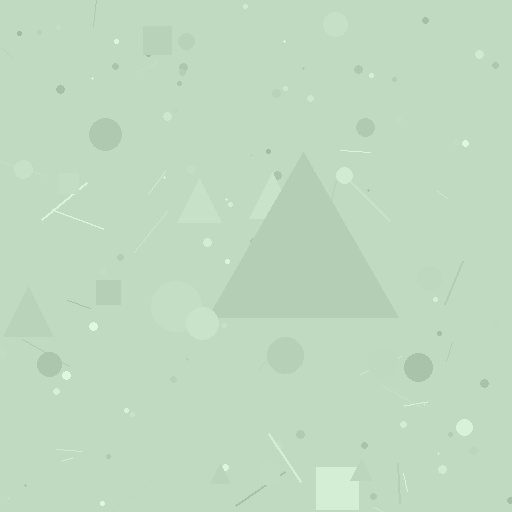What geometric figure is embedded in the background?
A triangle is embedded in the background.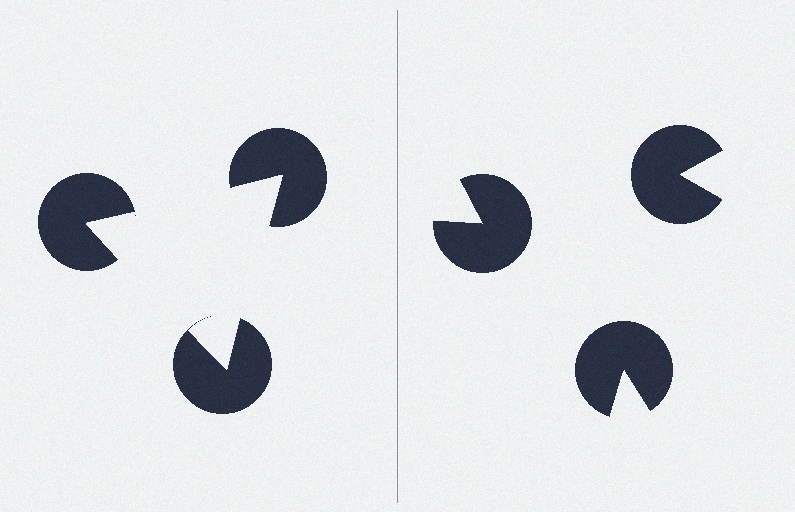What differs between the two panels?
The pac-man discs are positioned identically on both sides; only the wedge orientations differ. On the left they align to a triangle; on the right they are misaligned.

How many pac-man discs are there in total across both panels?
6 — 3 on each side.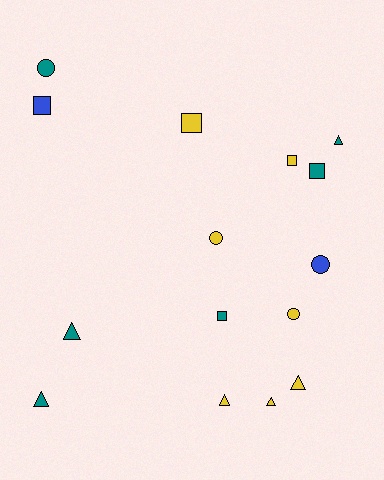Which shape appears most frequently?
Triangle, with 6 objects.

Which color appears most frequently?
Yellow, with 7 objects.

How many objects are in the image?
There are 15 objects.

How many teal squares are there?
There are 2 teal squares.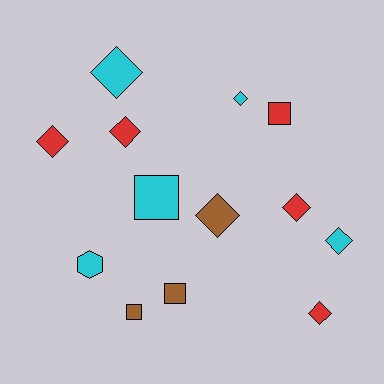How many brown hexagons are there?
There are no brown hexagons.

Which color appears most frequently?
Red, with 5 objects.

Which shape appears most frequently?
Diamond, with 8 objects.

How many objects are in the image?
There are 13 objects.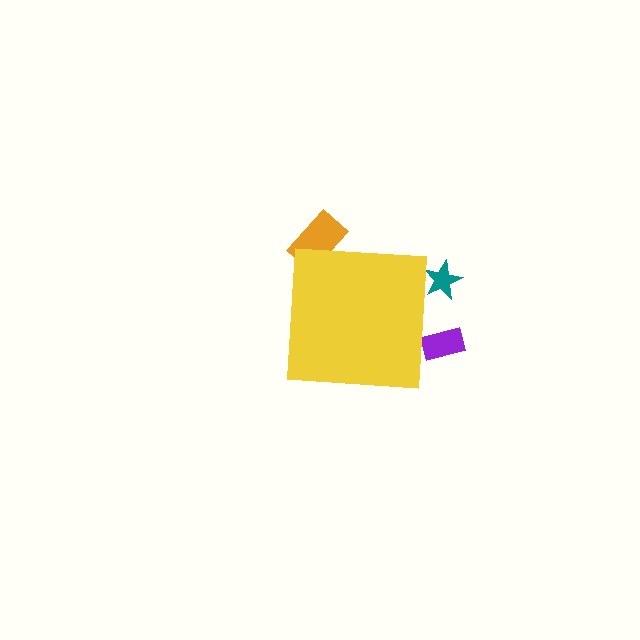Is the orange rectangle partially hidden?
Yes, the orange rectangle is partially hidden behind the yellow square.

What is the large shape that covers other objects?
A yellow square.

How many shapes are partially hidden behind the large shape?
3 shapes are partially hidden.